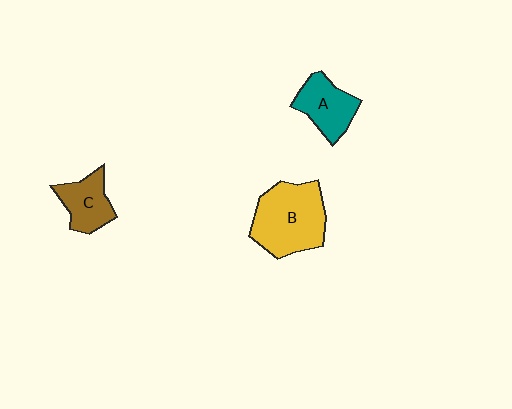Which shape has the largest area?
Shape B (yellow).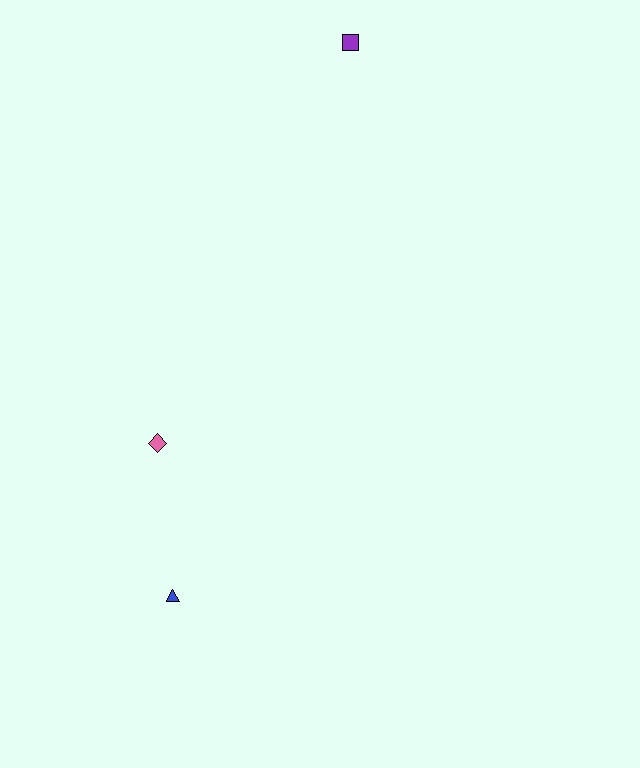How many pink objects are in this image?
There is 1 pink object.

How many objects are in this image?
There are 3 objects.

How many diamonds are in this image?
There is 1 diamond.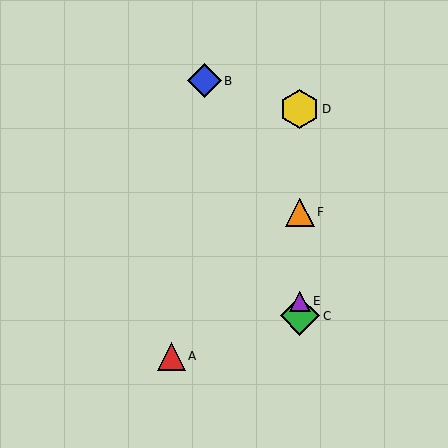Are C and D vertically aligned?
Yes, both are at x≈300.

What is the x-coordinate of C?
Object C is at x≈300.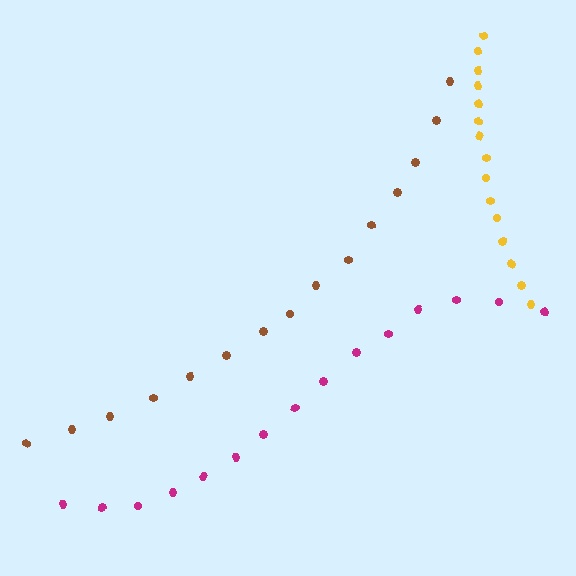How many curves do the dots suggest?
There are 3 distinct paths.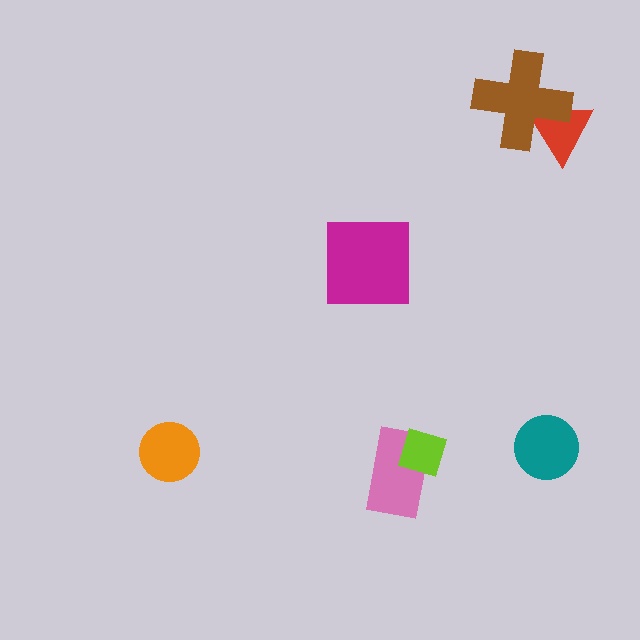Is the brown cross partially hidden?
No, no other shape covers it.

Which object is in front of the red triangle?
The brown cross is in front of the red triangle.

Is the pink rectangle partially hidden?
Yes, it is partially covered by another shape.